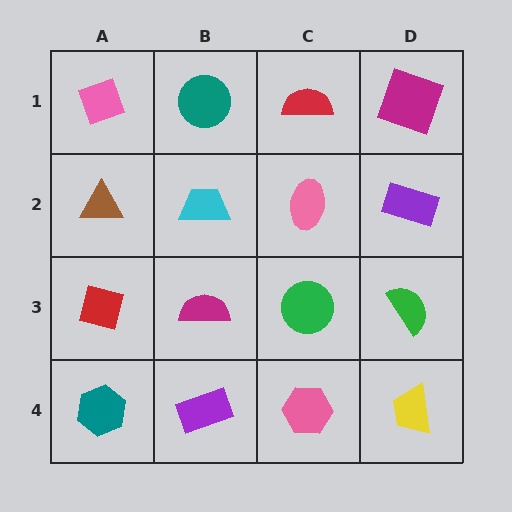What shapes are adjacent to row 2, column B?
A teal circle (row 1, column B), a magenta semicircle (row 3, column B), a brown triangle (row 2, column A), a pink ellipse (row 2, column C).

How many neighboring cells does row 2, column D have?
3.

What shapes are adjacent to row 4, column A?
A red diamond (row 3, column A), a purple rectangle (row 4, column B).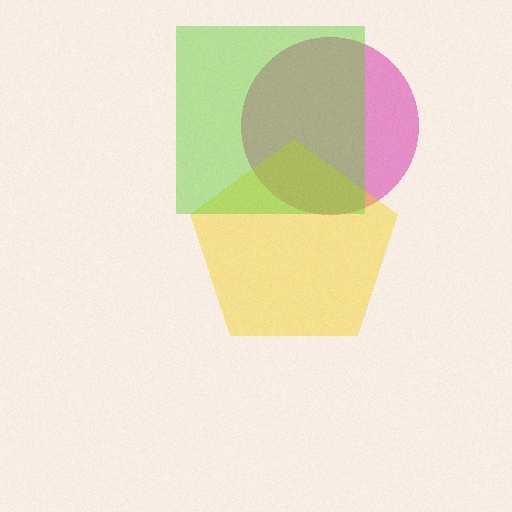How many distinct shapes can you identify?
There are 3 distinct shapes: a magenta circle, a yellow pentagon, a lime square.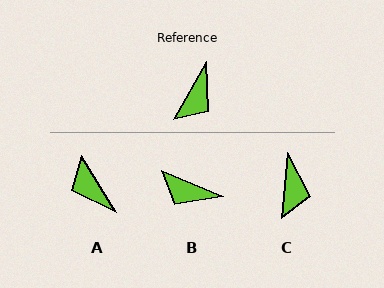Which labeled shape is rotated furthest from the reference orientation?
A, about 118 degrees away.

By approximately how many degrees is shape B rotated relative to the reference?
Approximately 82 degrees clockwise.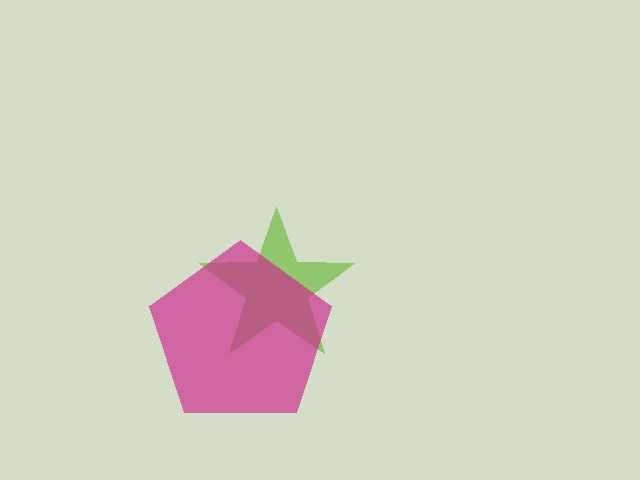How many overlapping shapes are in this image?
There are 2 overlapping shapes in the image.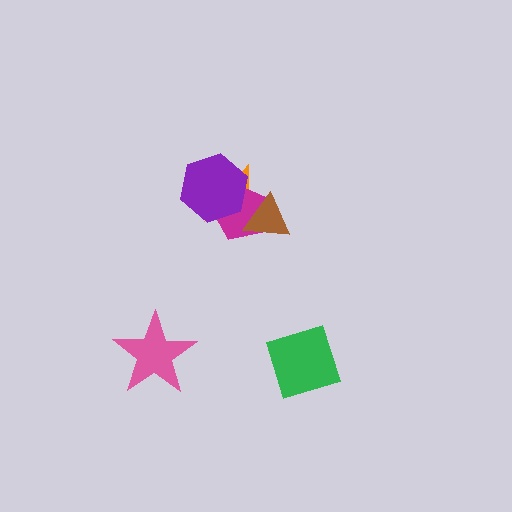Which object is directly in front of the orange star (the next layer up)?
The magenta pentagon is directly in front of the orange star.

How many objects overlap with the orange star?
3 objects overlap with the orange star.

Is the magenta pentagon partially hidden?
Yes, it is partially covered by another shape.